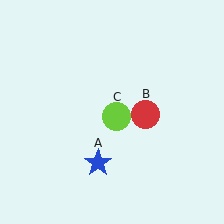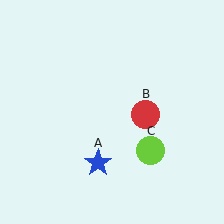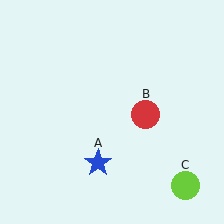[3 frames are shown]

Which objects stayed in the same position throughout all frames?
Blue star (object A) and red circle (object B) remained stationary.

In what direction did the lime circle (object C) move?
The lime circle (object C) moved down and to the right.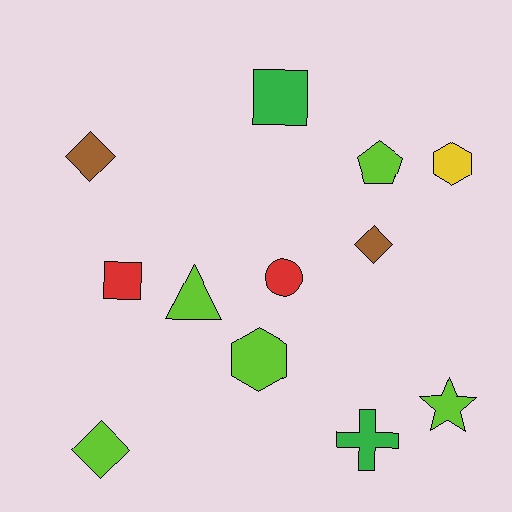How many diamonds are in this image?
There are 3 diamonds.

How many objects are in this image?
There are 12 objects.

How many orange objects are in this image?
There are no orange objects.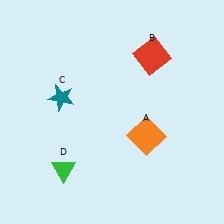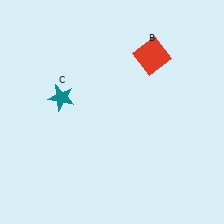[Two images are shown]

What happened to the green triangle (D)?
The green triangle (D) was removed in Image 2. It was in the bottom-left area of Image 1.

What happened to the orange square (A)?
The orange square (A) was removed in Image 2. It was in the bottom-right area of Image 1.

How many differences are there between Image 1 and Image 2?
There are 2 differences between the two images.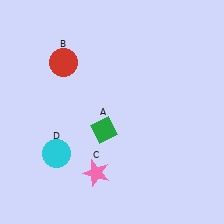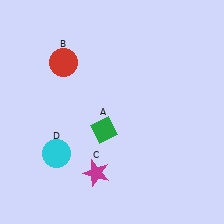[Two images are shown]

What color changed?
The star (C) changed from pink in Image 1 to magenta in Image 2.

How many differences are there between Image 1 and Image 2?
There is 1 difference between the two images.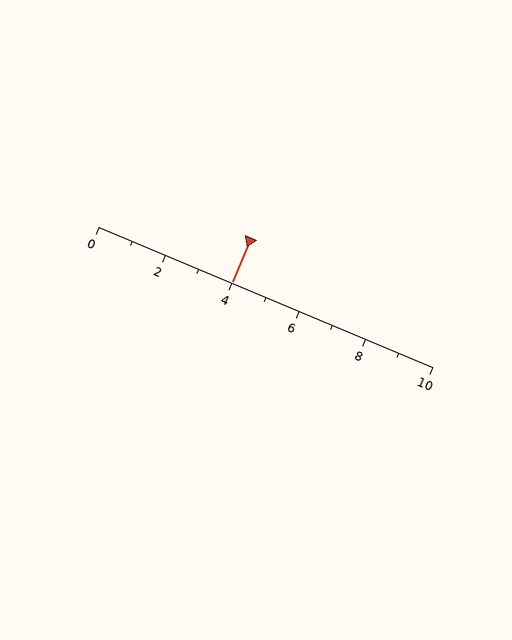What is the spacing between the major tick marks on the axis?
The major ticks are spaced 2 apart.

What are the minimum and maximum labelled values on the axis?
The axis runs from 0 to 10.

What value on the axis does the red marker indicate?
The marker indicates approximately 4.